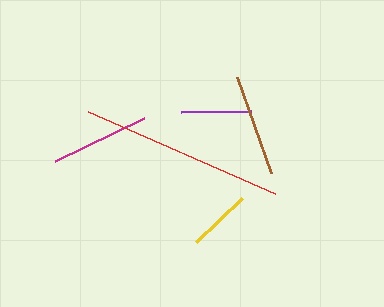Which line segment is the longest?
The red line is the longest at approximately 204 pixels.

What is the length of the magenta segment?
The magenta segment is approximately 98 pixels long.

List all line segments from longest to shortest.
From longest to shortest: red, brown, magenta, purple, yellow.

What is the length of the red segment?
The red segment is approximately 204 pixels long.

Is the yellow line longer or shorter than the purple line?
The purple line is longer than the yellow line.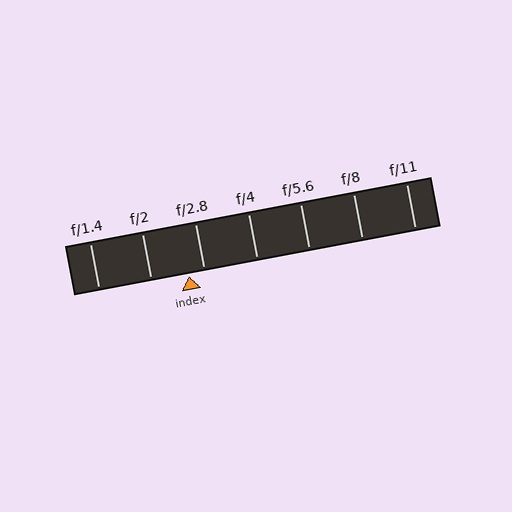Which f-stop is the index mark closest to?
The index mark is closest to f/2.8.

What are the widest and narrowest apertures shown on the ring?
The widest aperture shown is f/1.4 and the narrowest is f/11.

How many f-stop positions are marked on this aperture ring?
There are 7 f-stop positions marked.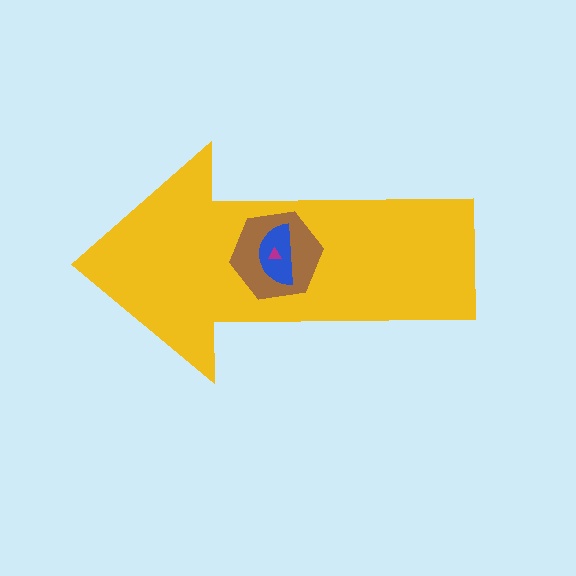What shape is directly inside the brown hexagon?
The blue semicircle.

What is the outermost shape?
The yellow arrow.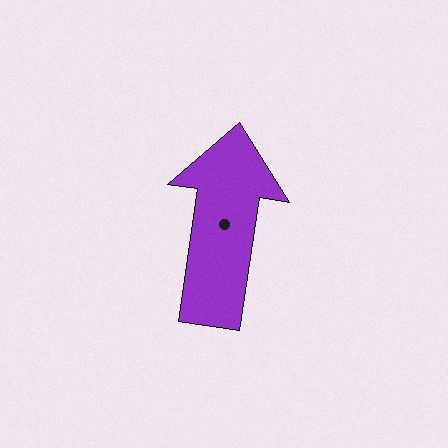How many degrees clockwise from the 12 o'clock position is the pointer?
Approximately 8 degrees.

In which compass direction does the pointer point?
North.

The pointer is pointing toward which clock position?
Roughly 12 o'clock.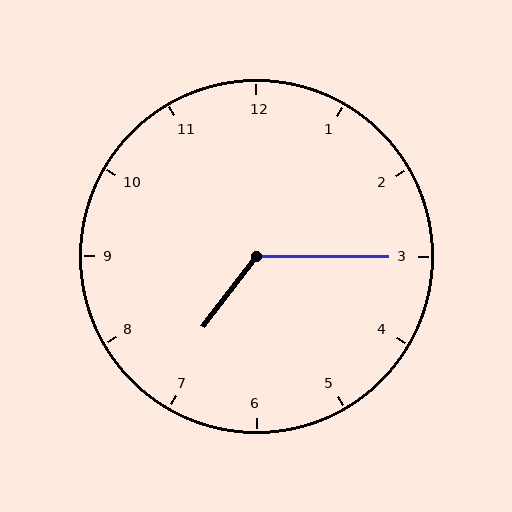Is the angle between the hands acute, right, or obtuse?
It is obtuse.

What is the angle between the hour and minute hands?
Approximately 128 degrees.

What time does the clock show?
7:15.